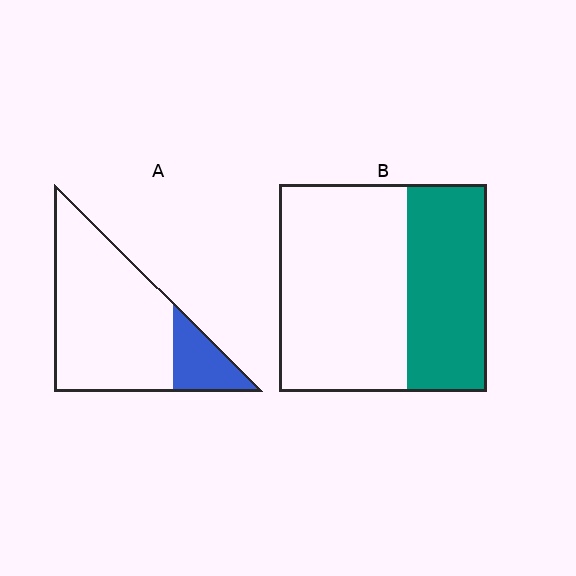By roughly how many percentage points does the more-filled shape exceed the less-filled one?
By roughly 20 percentage points (B over A).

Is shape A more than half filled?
No.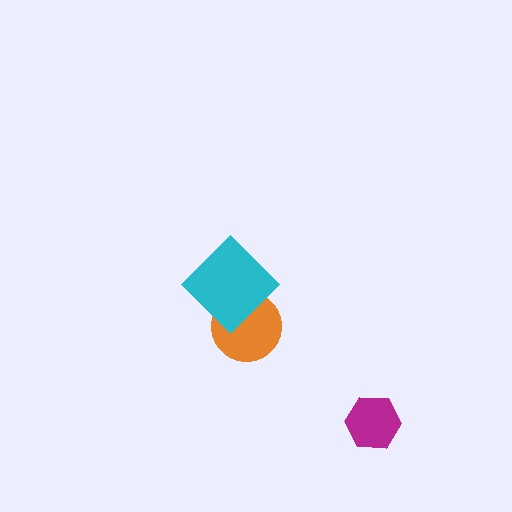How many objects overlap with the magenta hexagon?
0 objects overlap with the magenta hexagon.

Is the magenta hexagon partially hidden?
No, no other shape covers it.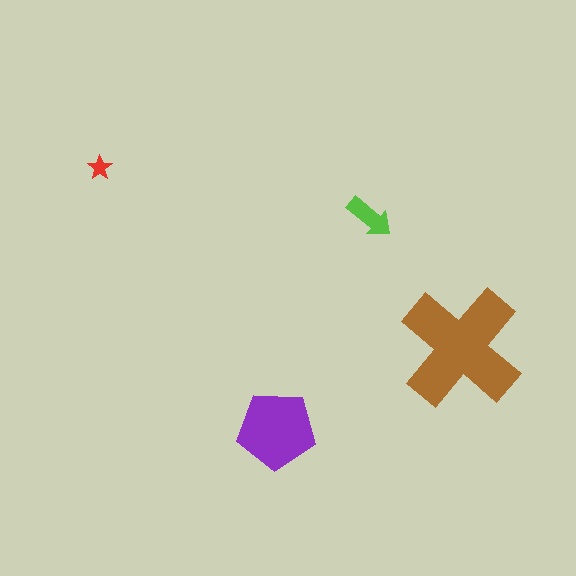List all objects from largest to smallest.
The brown cross, the purple pentagon, the lime arrow, the red star.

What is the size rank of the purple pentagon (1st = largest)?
2nd.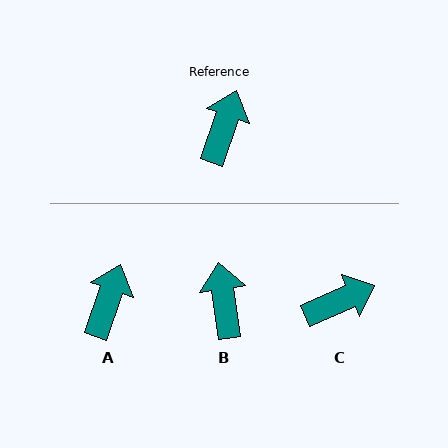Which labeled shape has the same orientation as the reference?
A.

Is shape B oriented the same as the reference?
No, it is off by about 27 degrees.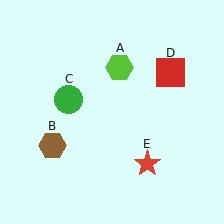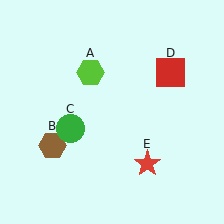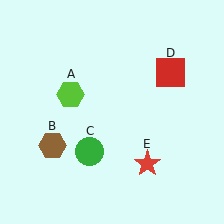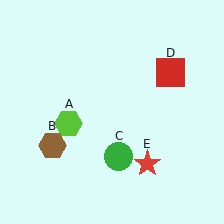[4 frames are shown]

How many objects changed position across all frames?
2 objects changed position: lime hexagon (object A), green circle (object C).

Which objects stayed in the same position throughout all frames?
Brown hexagon (object B) and red square (object D) and red star (object E) remained stationary.